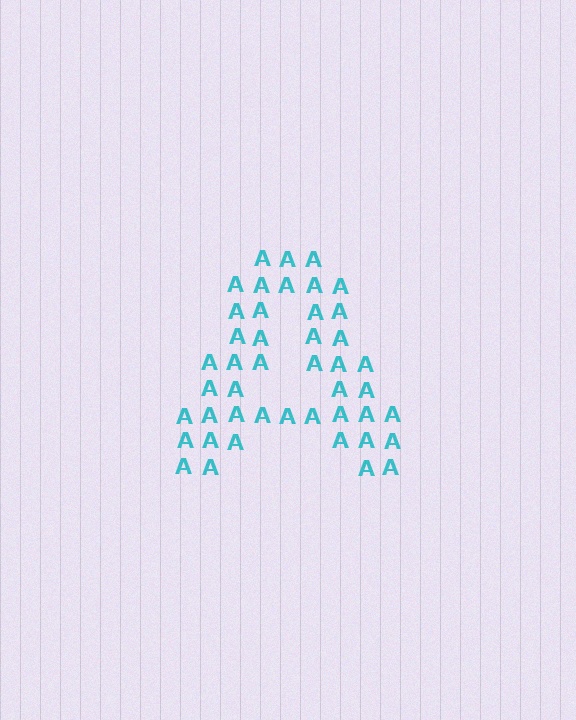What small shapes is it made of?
It is made of small letter A's.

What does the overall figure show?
The overall figure shows the letter A.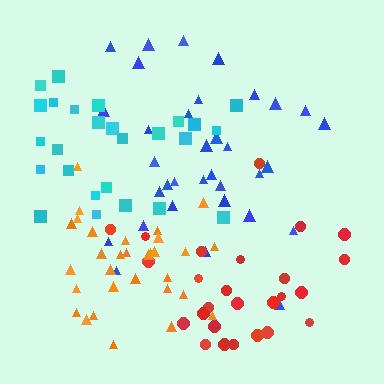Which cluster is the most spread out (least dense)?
Red.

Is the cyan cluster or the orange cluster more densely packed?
Orange.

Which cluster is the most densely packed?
Orange.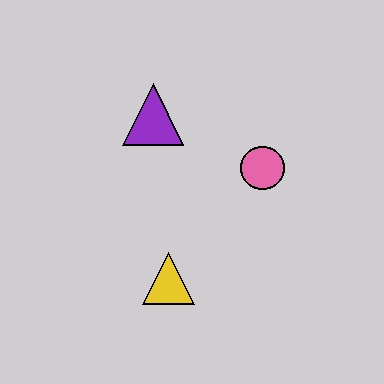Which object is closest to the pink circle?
The purple triangle is closest to the pink circle.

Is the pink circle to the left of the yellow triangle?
No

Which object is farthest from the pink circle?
The yellow triangle is farthest from the pink circle.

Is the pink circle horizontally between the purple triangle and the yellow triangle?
No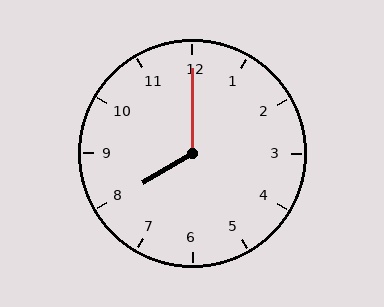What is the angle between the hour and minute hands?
Approximately 120 degrees.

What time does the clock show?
8:00.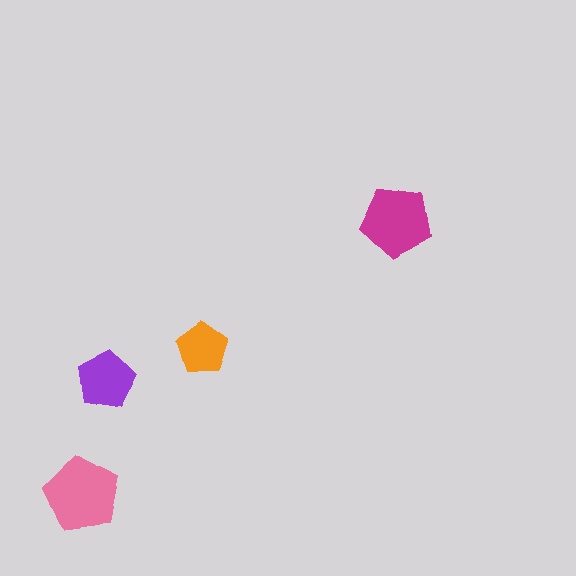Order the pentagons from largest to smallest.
the pink one, the magenta one, the purple one, the orange one.